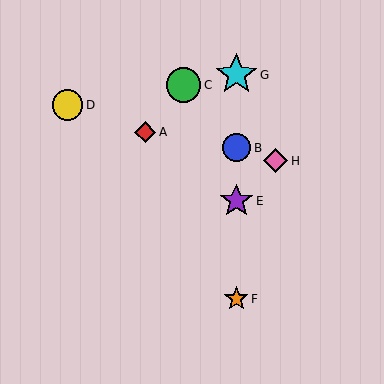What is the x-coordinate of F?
Object F is at x≈236.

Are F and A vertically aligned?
No, F is at x≈236 and A is at x≈145.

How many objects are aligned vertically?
4 objects (B, E, F, G) are aligned vertically.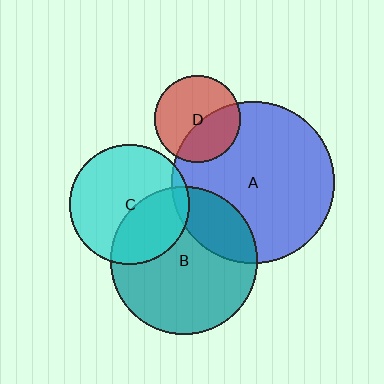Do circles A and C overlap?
Yes.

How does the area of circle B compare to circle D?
Approximately 2.9 times.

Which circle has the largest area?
Circle A (blue).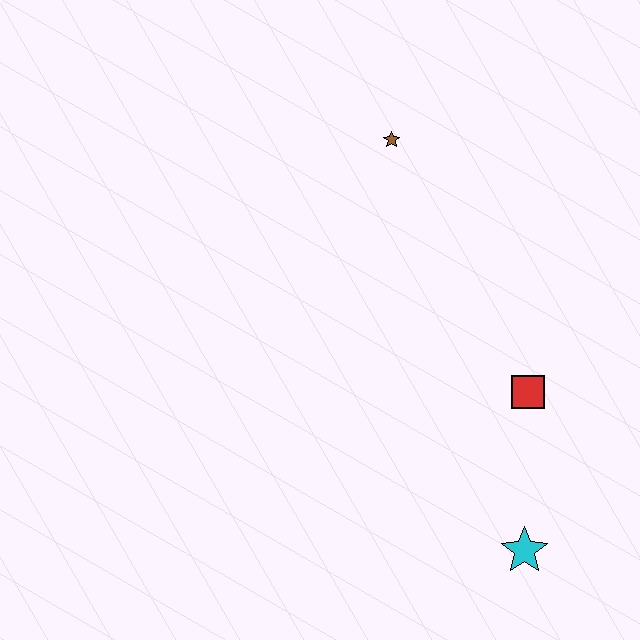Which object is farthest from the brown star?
The cyan star is farthest from the brown star.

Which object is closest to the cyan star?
The red square is closest to the cyan star.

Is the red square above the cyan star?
Yes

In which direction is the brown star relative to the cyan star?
The brown star is above the cyan star.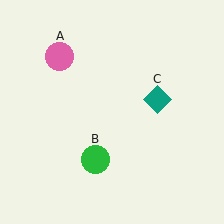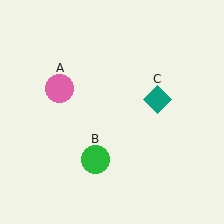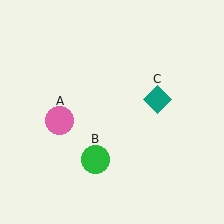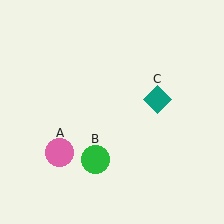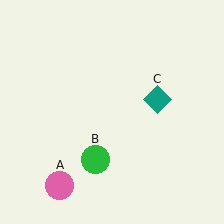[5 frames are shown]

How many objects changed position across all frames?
1 object changed position: pink circle (object A).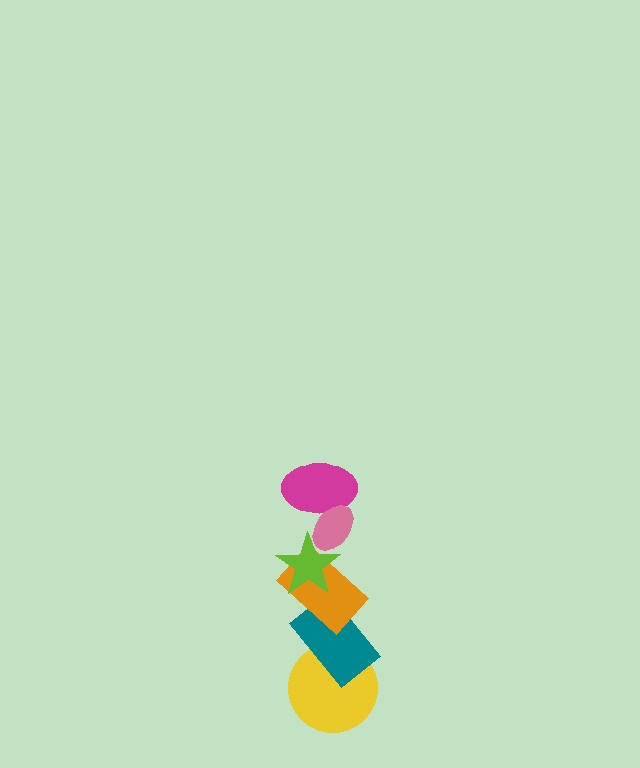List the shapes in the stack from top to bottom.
From top to bottom: the pink ellipse, the magenta ellipse, the lime star, the orange rectangle, the teal rectangle, the yellow circle.